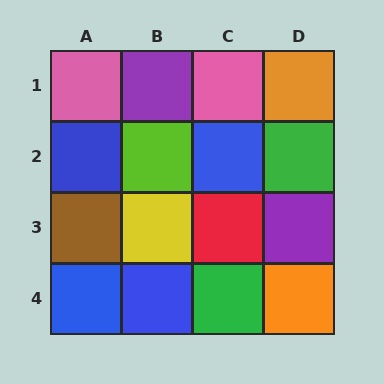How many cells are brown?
1 cell is brown.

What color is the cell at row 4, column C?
Green.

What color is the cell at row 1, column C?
Pink.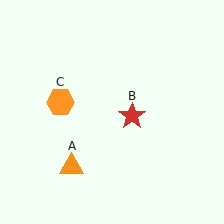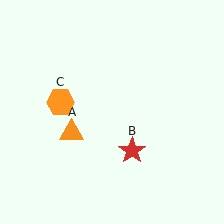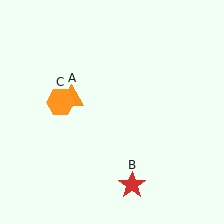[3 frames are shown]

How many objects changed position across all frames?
2 objects changed position: orange triangle (object A), red star (object B).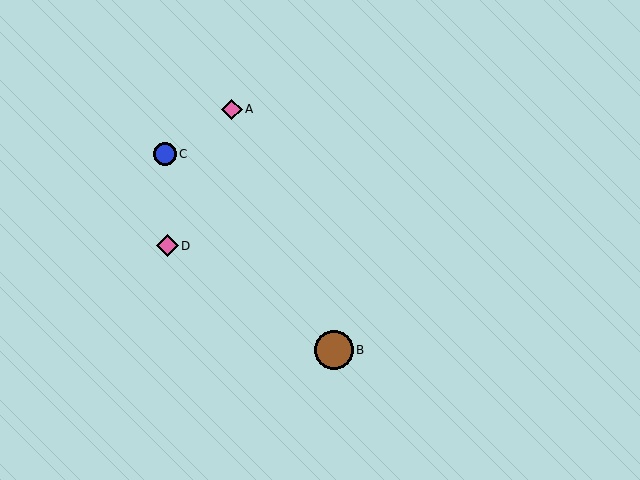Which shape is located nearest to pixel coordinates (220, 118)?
The pink diamond (labeled A) at (232, 109) is nearest to that location.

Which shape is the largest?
The brown circle (labeled B) is the largest.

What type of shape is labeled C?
Shape C is a blue circle.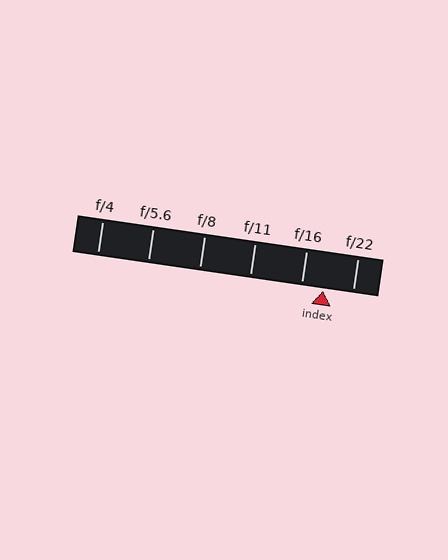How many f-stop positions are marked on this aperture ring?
There are 6 f-stop positions marked.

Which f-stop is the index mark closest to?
The index mark is closest to f/16.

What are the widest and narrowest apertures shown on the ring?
The widest aperture shown is f/4 and the narrowest is f/22.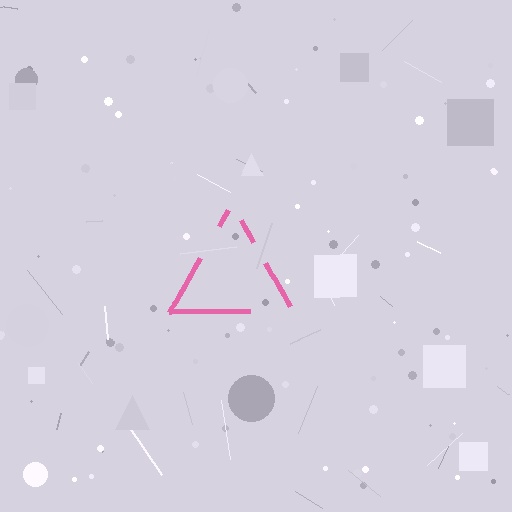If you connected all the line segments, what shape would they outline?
They would outline a triangle.